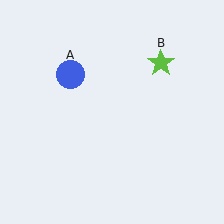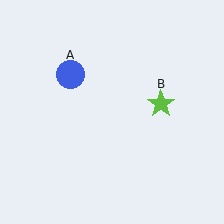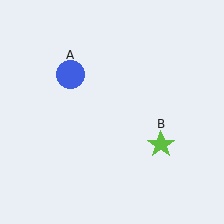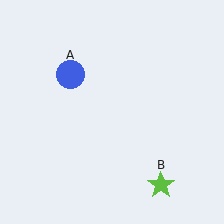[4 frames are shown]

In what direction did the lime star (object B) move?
The lime star (object B) moved down.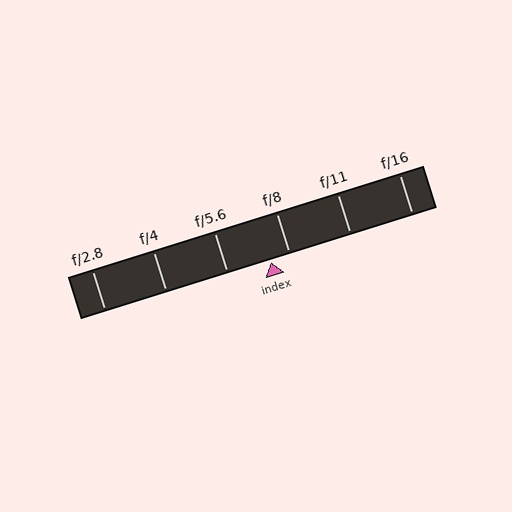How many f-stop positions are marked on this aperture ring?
There are 6 f-stop positions marked.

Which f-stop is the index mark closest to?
The index mark is closest to f/8.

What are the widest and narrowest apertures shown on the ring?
The widest aperture shown is f/2.8 and the narrowest is f/16.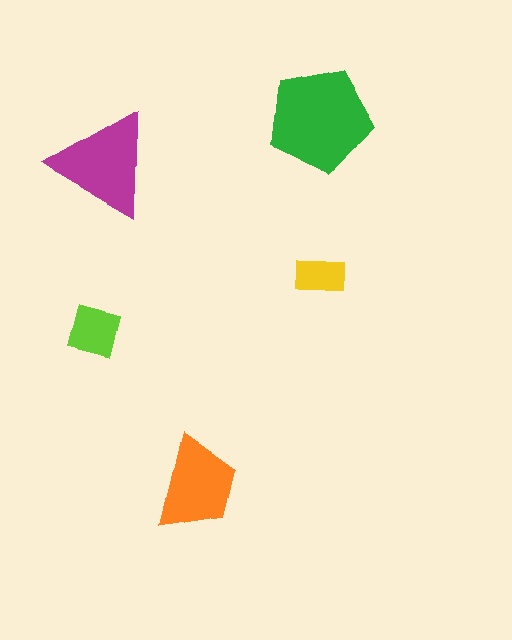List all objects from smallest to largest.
The yellow rectangle, the lime square, the orange trapezoid, the magenta triangle, the green pentagon.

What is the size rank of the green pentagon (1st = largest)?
1st.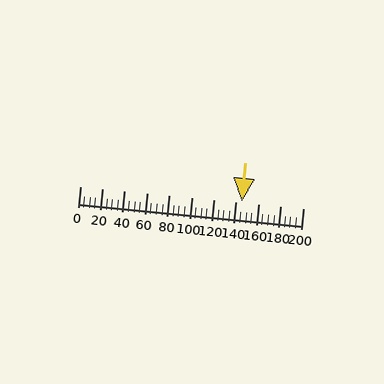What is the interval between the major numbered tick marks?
The major tick marks are spaced 20 units apart.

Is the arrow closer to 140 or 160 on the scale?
The arrow is closer to 140.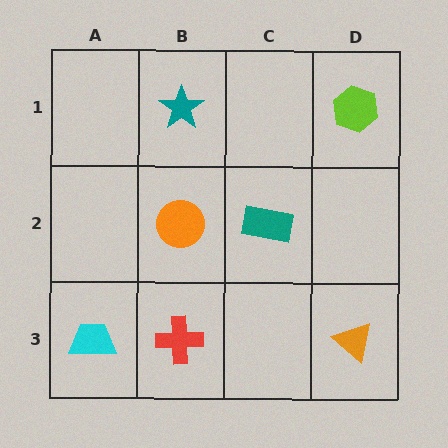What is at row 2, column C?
A teal rectangle.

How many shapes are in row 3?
3 shapes.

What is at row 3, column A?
A cyan trapezoid.